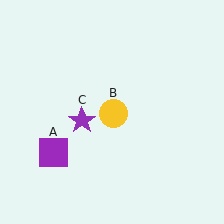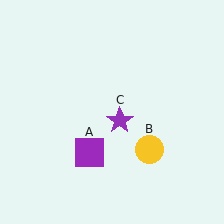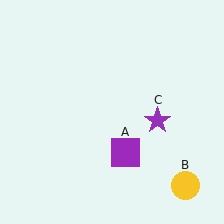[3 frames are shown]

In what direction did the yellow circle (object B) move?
The yellow circle (object B) moved down and to the right.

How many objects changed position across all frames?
3 objects changed position: purple square (object A), yellow circle (object B), purple star (object C).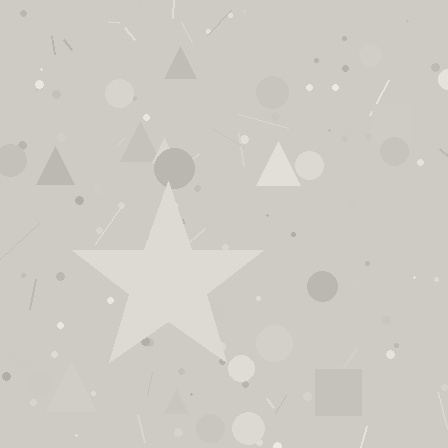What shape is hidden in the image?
A star is hidden in the image.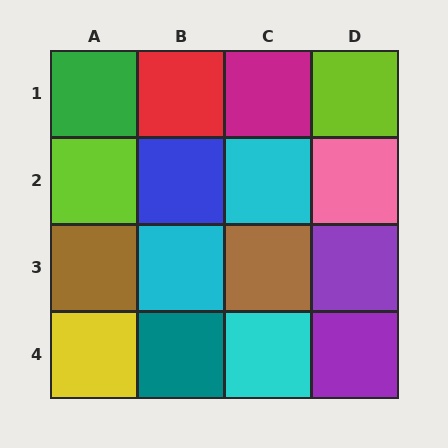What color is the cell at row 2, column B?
Blue.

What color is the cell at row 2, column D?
Pink.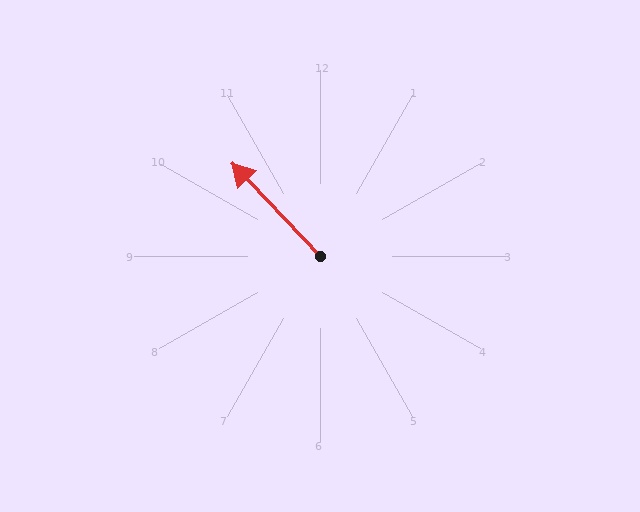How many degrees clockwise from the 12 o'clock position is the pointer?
Approximately 316 degrees.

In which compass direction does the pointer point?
Northwest.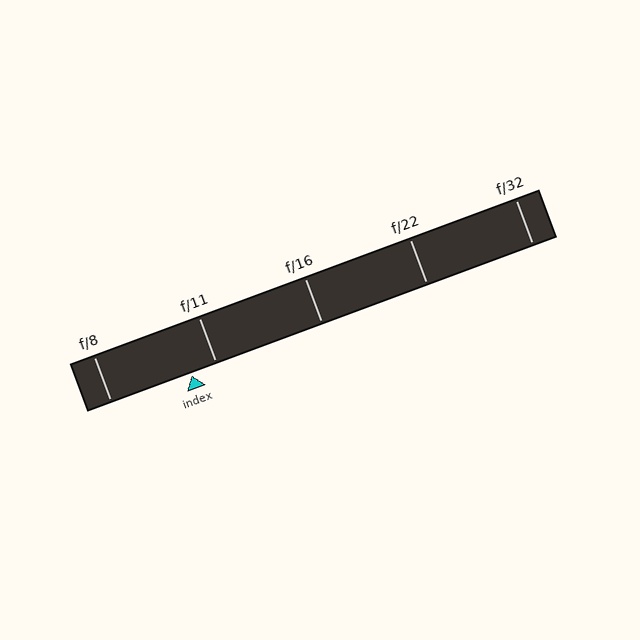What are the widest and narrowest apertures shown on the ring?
The widest aperture shown is f/8 and the narrowest is f/32.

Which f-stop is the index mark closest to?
The index mark is closest to f/11.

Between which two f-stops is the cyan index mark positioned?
The index mark is between f/8 and f/11.